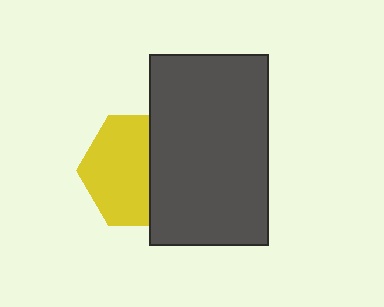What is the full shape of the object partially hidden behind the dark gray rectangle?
The partially hidden object is a yellow hexagon.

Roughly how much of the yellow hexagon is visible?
About half of it is visible (roughly 60%).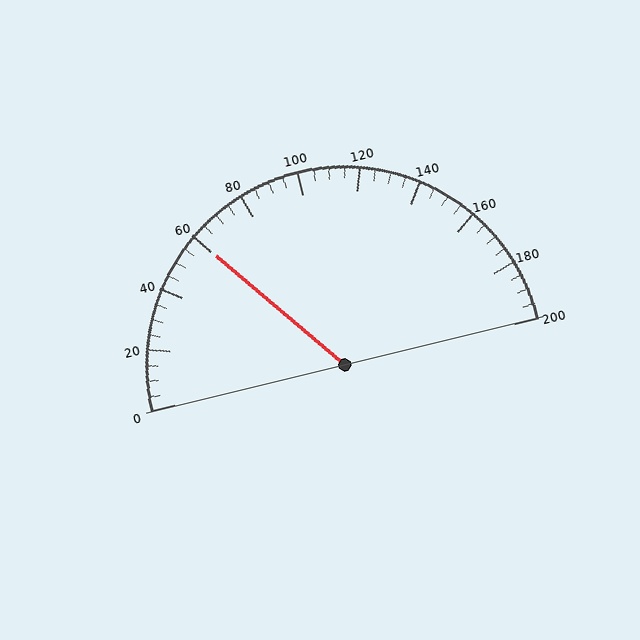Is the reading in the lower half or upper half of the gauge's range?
The reading is in the lower half of the range (0 to 200).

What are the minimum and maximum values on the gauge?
The gauge ranges from 0 to 200.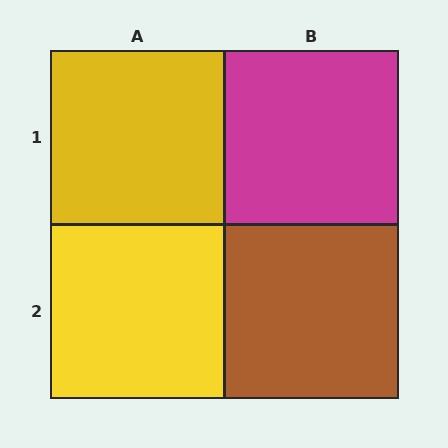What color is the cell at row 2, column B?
Brown.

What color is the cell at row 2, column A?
Yellow.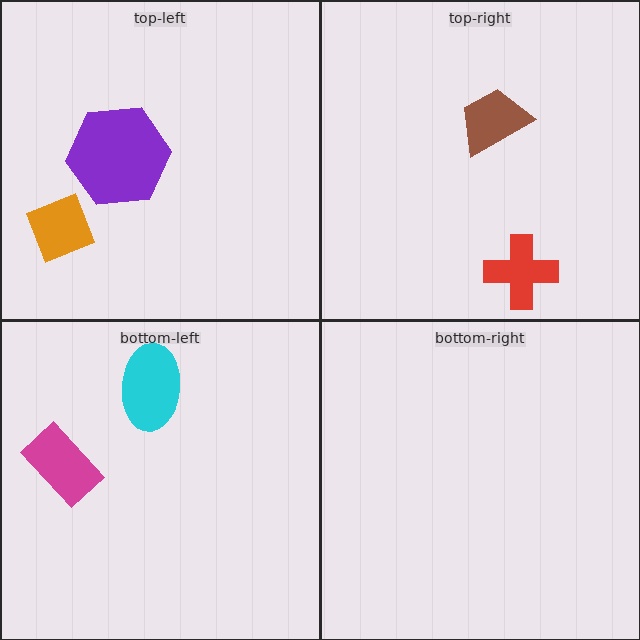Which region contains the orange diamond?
The top-left region.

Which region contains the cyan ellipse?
The bottom-left region.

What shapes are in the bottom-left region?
The magenta rectangle, the cyan ellipse.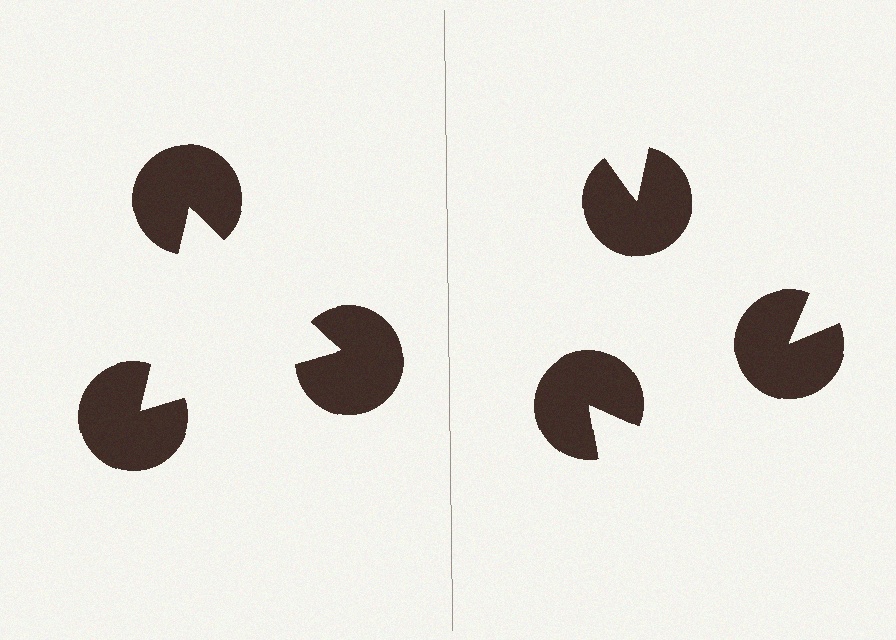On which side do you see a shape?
An illusory triangle appears on the left side. On the right side the wedge cuts are rotated, so no coherent shape forms.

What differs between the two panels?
The pac-man discs are positioned identically on both sides; only the wedge orientations differ. On the left they align to a triangle; on the right they are misaligned.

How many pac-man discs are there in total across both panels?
6 — 3 on each side.